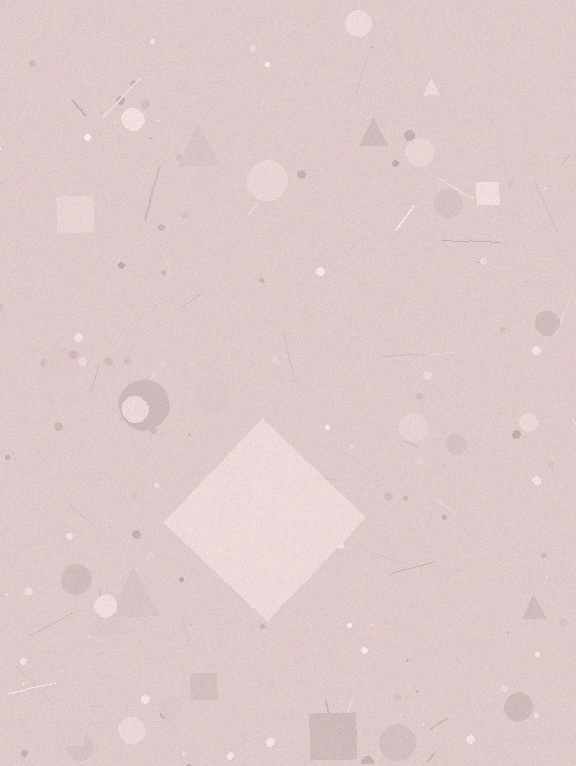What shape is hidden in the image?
A diamond is hidden in the image.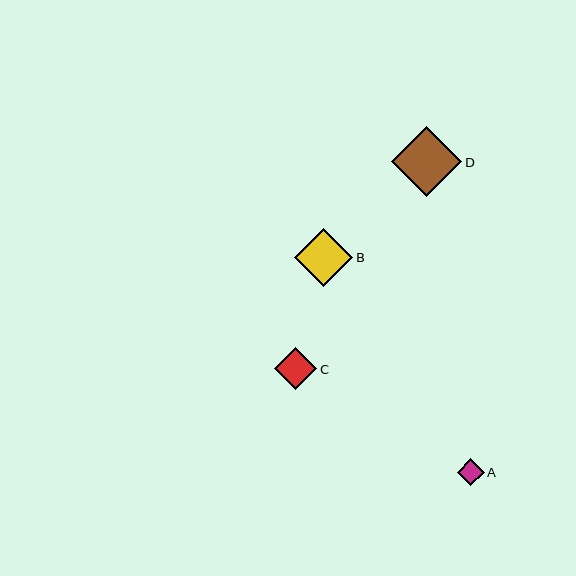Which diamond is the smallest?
Diamond A is the smallest with a size of approximately 27 pixels.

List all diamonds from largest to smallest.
From largest to smallest: D, B, C, A.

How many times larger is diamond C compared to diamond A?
Diamond C is approximately 1.6 times the size of diamond A.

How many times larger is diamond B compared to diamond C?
Diamond B is approximately 1.4 times the size of diamond C.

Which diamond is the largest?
Diamond D is the largest with a size of approximately 70 pixels.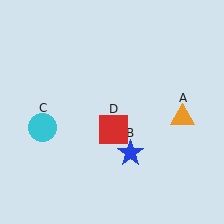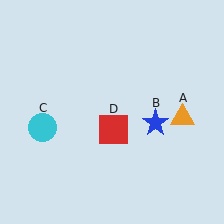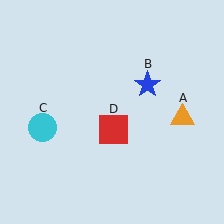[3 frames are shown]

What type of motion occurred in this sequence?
The blue star (object B) rotated counterclockwise around the center of the scene.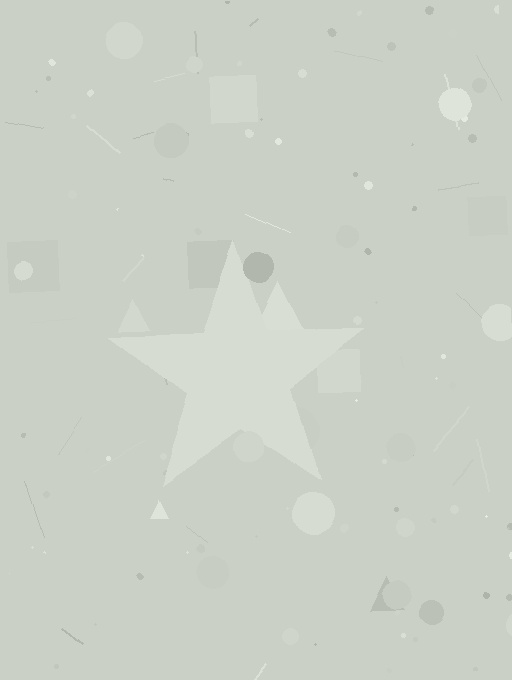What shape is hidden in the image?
A star is hidden in the image.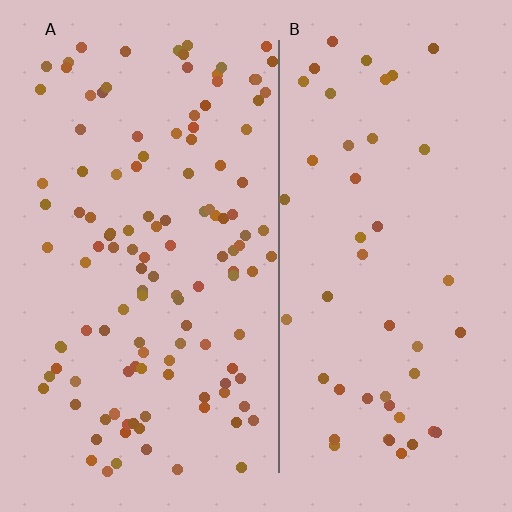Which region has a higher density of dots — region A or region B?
A (the left).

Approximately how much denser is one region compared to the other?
Approximately 2.5× — region A over region B.